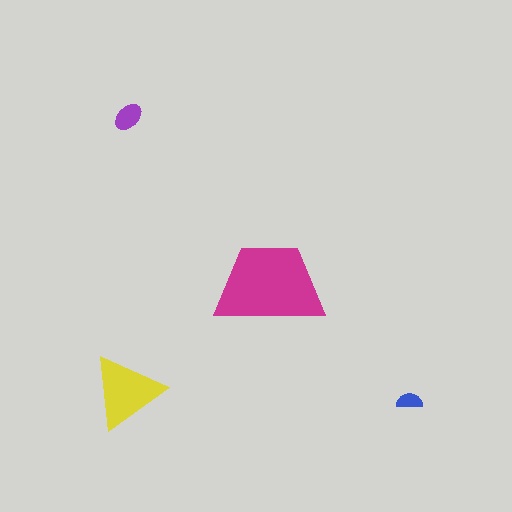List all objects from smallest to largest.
The blue semicircle, the purple ellipse, the yellow triangle, the magenta trapezoid.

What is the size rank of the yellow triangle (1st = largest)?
2nd.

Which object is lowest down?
The blue semicircle is bottommost.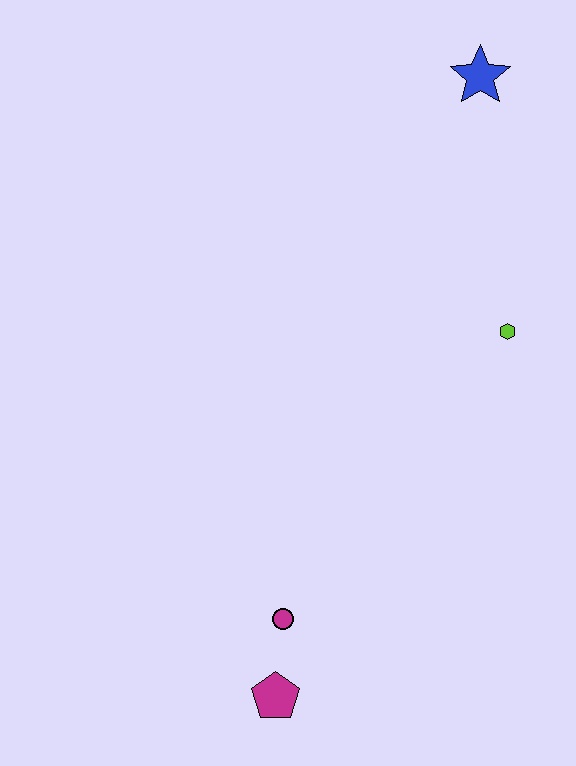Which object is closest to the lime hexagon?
The blue star is closest to the lime hexagon.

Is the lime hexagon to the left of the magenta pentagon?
No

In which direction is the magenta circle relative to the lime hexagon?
The magenta circle is below the lime hexagon.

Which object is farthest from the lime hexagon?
The magenta pentagon is farthest from the lime hexagon.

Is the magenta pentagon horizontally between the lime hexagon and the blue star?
No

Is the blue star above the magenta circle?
Yes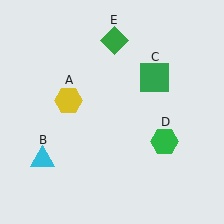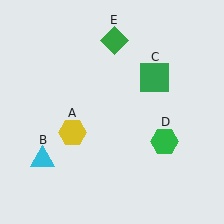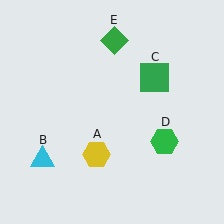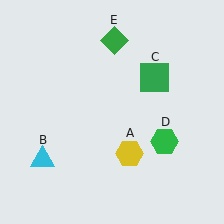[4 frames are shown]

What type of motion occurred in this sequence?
The yellow hexagon (object A) rotated counterclockwise around the center of the scene.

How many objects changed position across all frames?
1 object changed position: yellow hexagon (object A).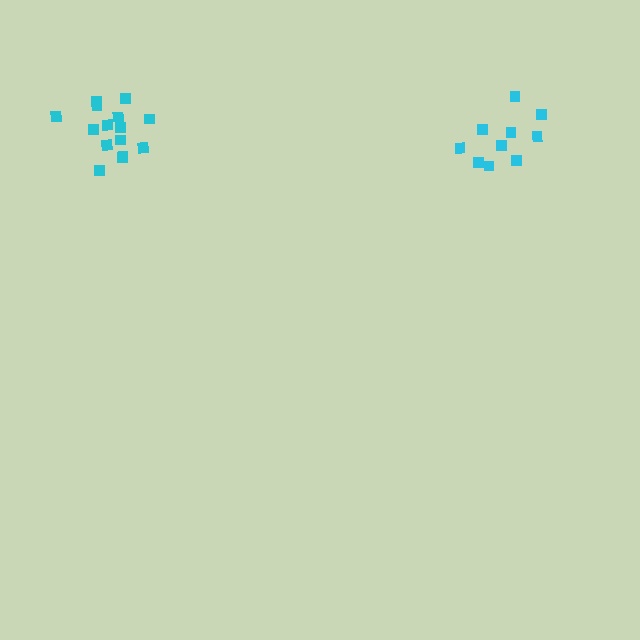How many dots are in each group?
Group 1: 15 dots, Group 2: 10 dots (25 total).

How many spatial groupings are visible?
There are 2 spatial groupings.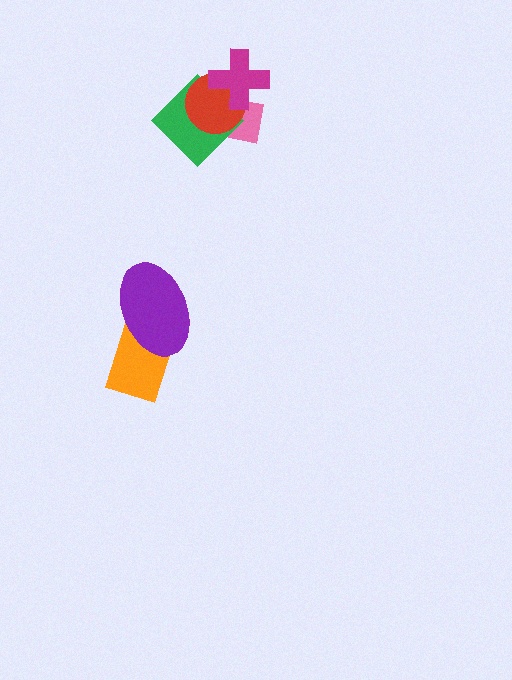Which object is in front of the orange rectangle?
The purple ellipse is in front of the orange rectangle.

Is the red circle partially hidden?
Yes, it is partially covered by another shape.